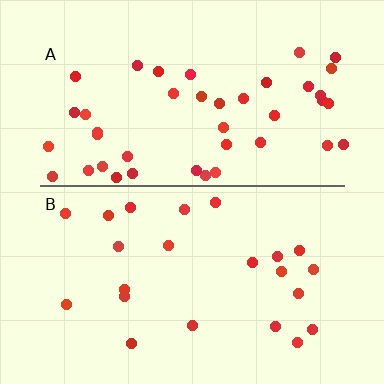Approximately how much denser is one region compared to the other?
Approximately 1.9× — region A over region B.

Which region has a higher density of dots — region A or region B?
A (the top).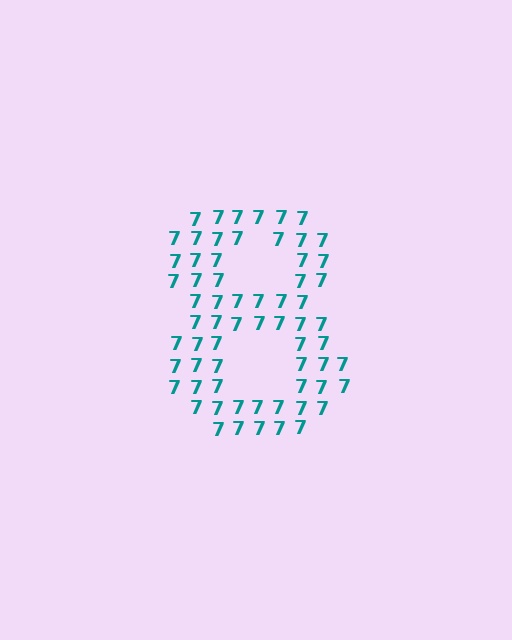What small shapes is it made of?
It is made of small digit 7's.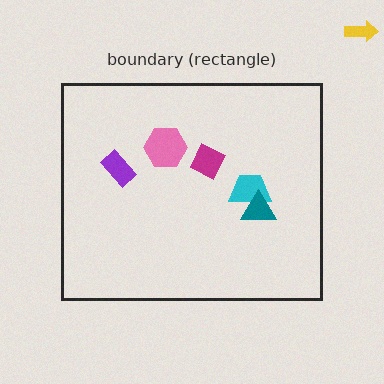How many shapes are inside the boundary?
5 inside, 1 outside.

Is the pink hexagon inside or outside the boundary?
Inside.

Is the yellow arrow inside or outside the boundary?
Outside.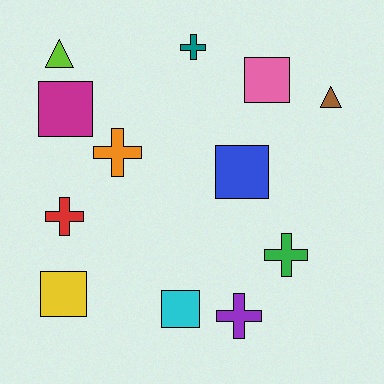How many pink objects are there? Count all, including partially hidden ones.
There is 1 pink object.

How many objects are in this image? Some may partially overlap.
There are 12 objects.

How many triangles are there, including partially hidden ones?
There are 2 triangles.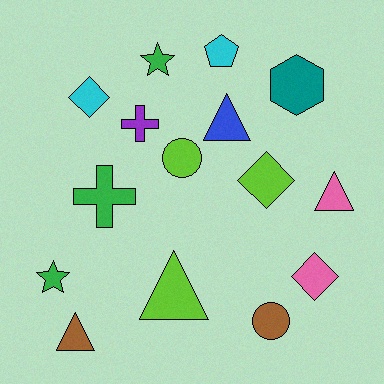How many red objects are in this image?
There are no red objects.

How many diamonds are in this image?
There are 3 diamonds.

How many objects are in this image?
There are 15 objects.